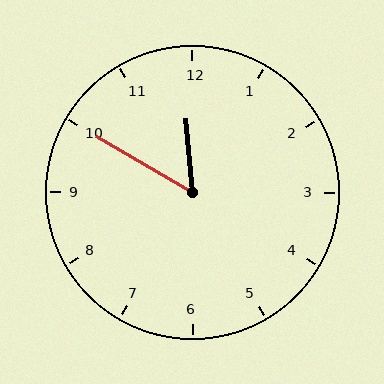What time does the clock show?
11:50.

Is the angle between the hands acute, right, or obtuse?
It is acute.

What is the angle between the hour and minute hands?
Approximately 55 degrees.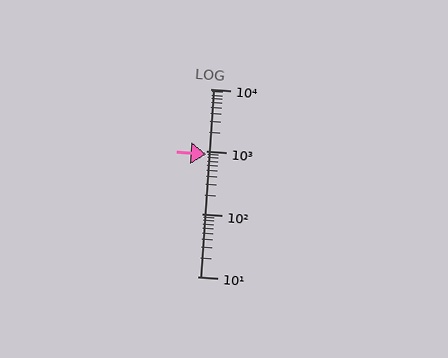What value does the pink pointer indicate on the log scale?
The pointer indicates approximately 910.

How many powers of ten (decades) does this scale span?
The scale spans 3 decades, from 10 to 10000.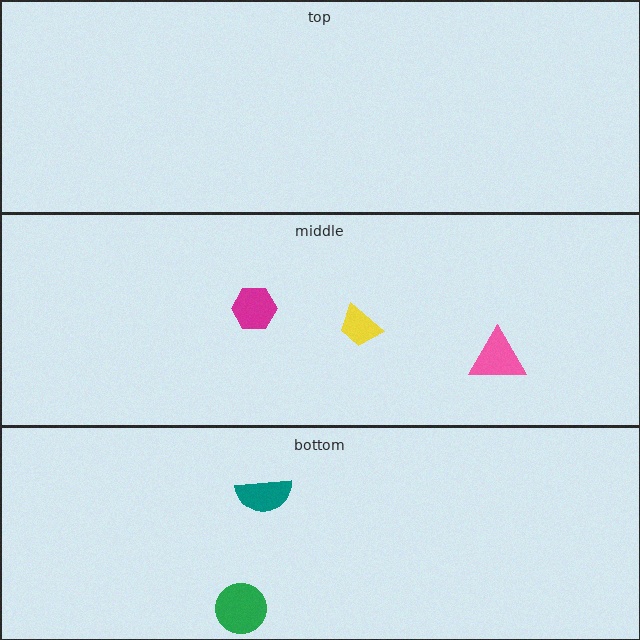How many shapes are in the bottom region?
2.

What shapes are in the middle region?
The pink triangle, the magenta hexagon, the yellow trapezoid.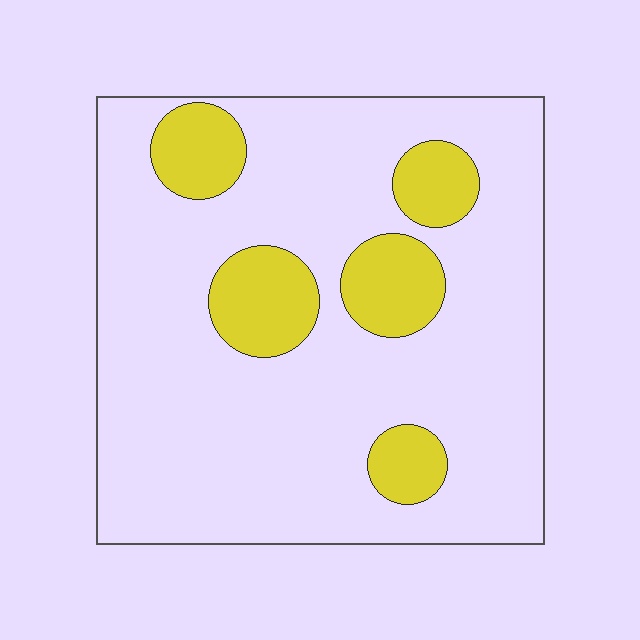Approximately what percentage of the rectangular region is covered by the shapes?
Approximately 20%.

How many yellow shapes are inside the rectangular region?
5.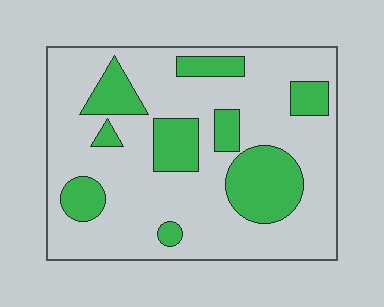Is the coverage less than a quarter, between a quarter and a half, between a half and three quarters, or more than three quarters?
Between a quarter and a half.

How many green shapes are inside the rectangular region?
9.